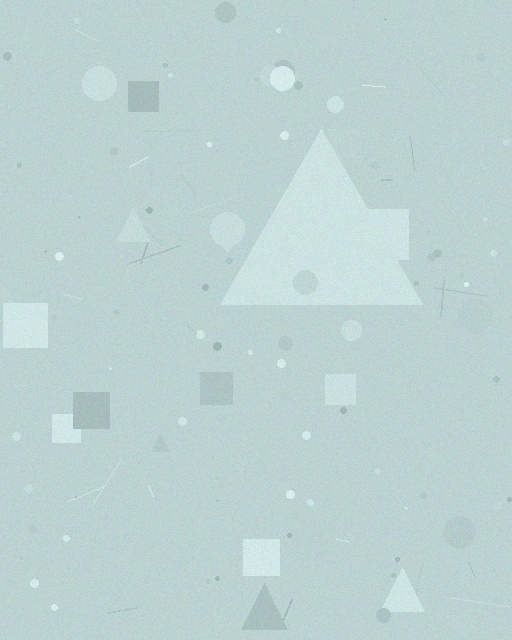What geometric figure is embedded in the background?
A triangle is embedded in the background.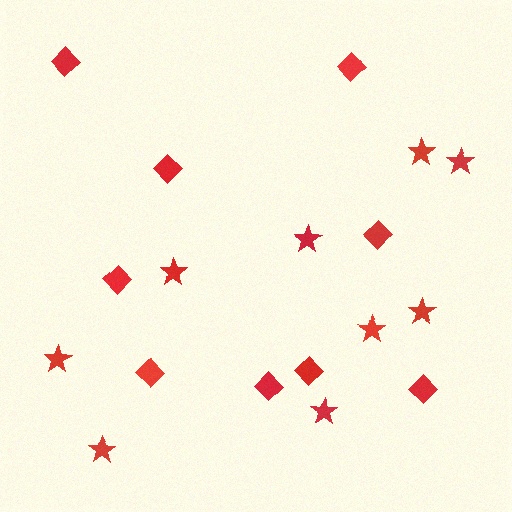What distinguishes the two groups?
There are 2 groups: one group of stars (9) and one group of diamonds (9).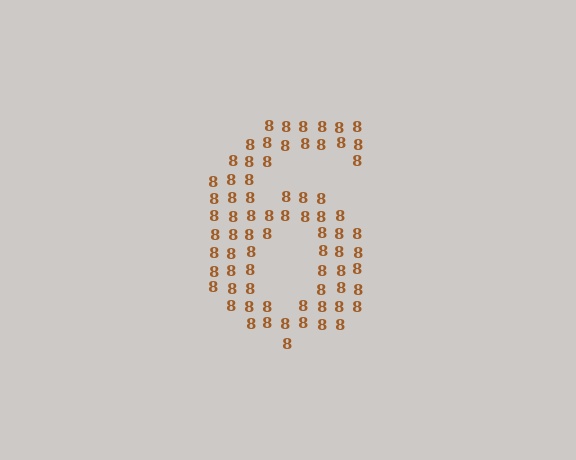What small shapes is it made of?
It is made of small digit 8's.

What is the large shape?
The large shape is the digit 6.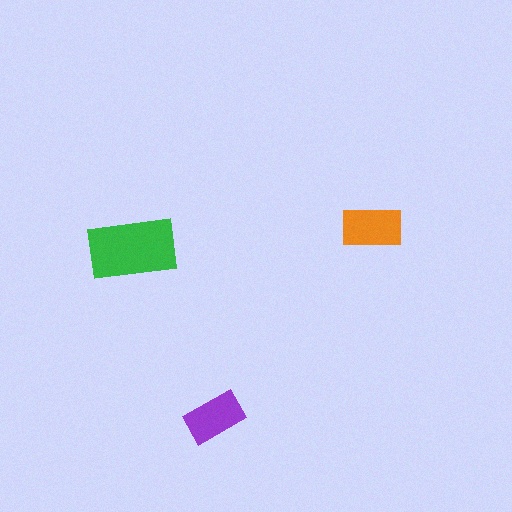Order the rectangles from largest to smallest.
the green one, the orange one, the purple one.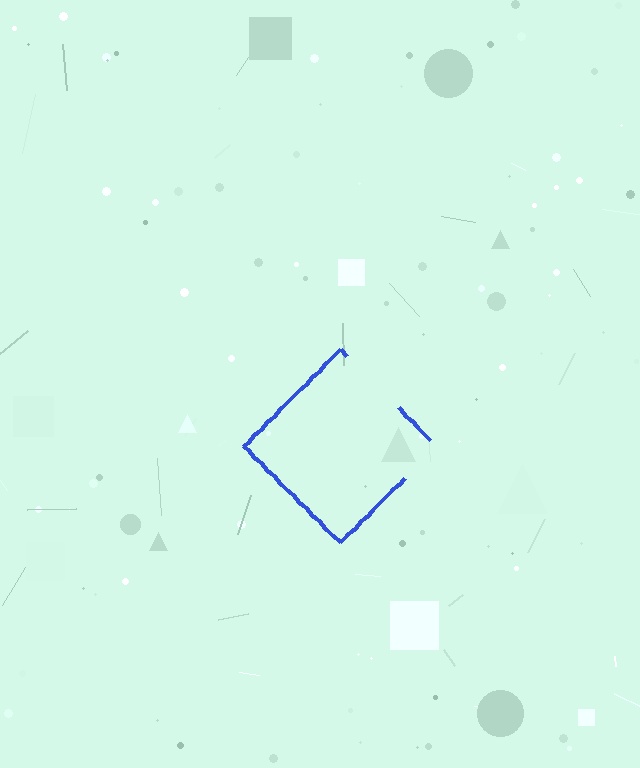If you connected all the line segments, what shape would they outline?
They would outline a diamond.